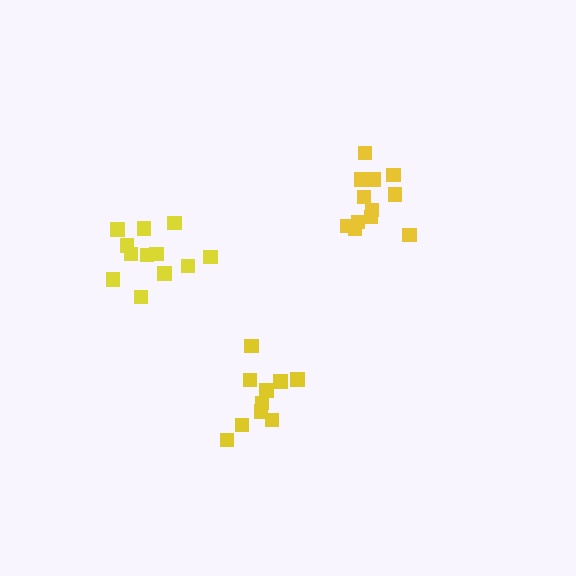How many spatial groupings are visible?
There are 3 spatial groupings.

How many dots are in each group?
Group 1: 10 dots, Group 2: 12 dots, Group 3: 12 dots (34 total).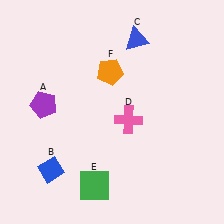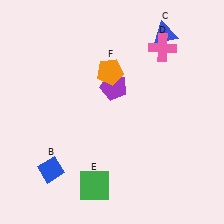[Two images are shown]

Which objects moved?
The objects that moved are: the purple pentagon (A), the blue triangle (C), the pink cross (D).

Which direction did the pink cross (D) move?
The pink cross (D) moved up.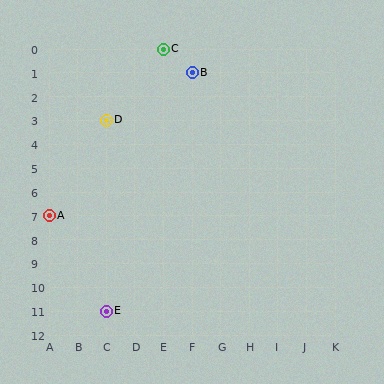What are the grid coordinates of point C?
Point C is at grid coordinates (E, 0).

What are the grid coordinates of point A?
Point A is at grid coordinates (A, 7).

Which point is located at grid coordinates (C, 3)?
Point D is at (C, 3).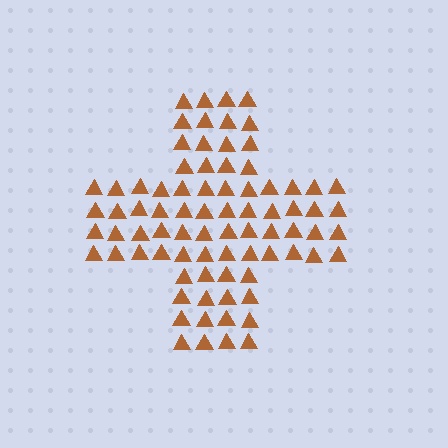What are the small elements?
The small elements are triangles.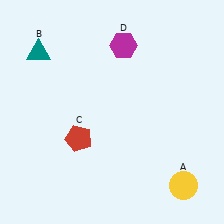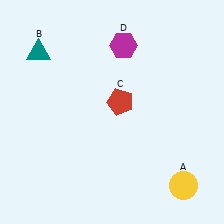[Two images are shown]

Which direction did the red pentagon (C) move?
The red pentagon (C) moved right.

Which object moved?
The red pentagon (C) moved right.